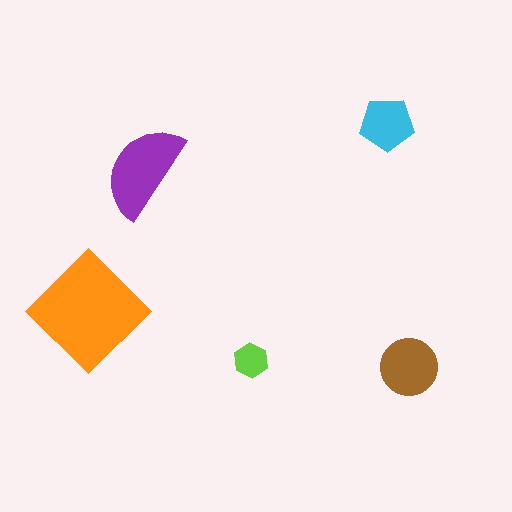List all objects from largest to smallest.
The orange diamond, the purple semicircle, the brown circle, the cyan pentagon, the lime hexagon.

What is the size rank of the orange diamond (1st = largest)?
1st.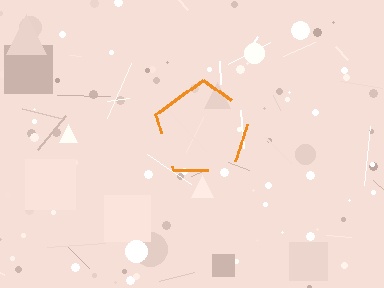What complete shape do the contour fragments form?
The contour fragments form a pentagon.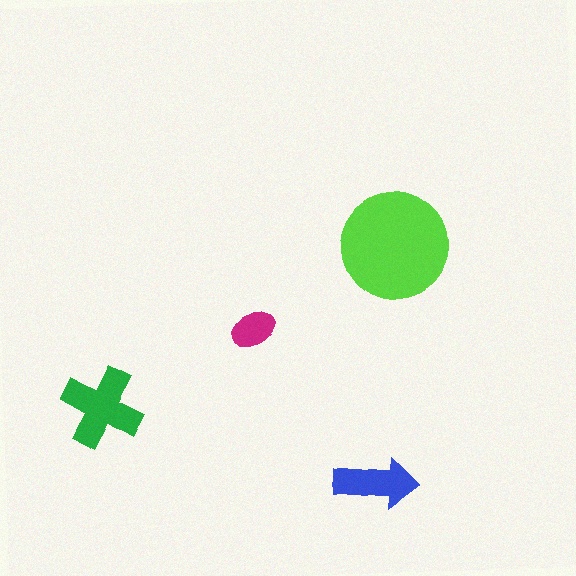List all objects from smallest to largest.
The magenta ellipse, the blue arrow, the green cross, the lime circle.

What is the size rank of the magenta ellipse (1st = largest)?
4th.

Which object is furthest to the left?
The green cross is leftmost.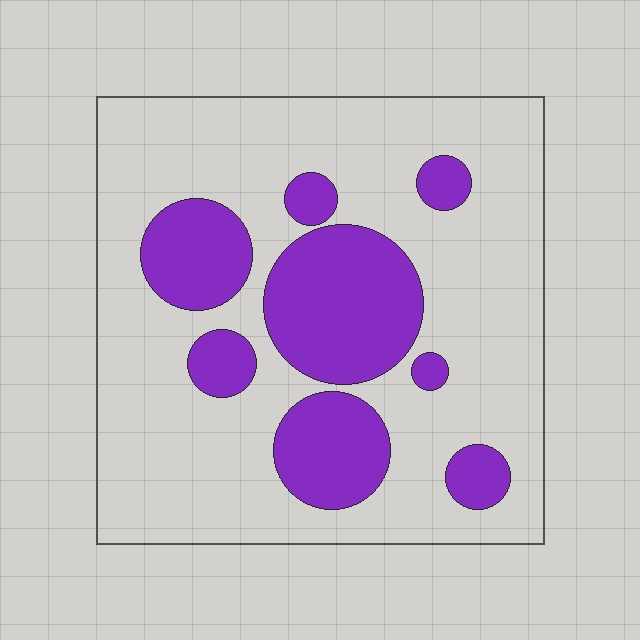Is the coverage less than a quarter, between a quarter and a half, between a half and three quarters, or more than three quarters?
Between a quarter and a half.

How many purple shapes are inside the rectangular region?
8.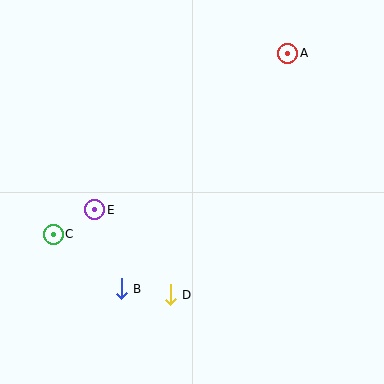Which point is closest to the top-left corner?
Point E is closest to the top-left corner.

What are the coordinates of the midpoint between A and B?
The midpoint between A and B is at (205, 171).